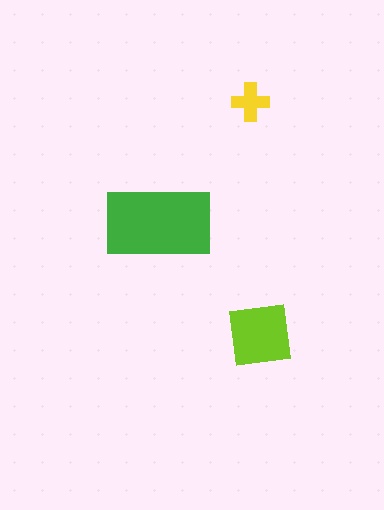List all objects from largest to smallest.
The green rectangle, the lime square, the yellow cross.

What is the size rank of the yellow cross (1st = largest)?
3rd.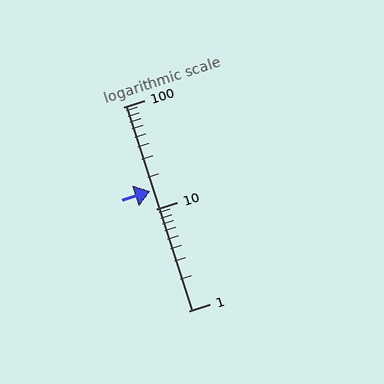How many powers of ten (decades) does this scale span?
The scale spans 2 decades, from 1 to 100.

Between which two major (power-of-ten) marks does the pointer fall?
The pointer is between 10 and 100.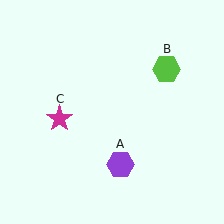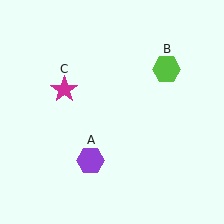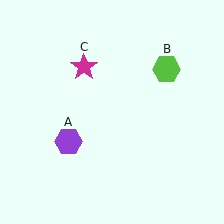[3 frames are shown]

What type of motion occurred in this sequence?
The purple hexagon (object A), magenta star (object C) rotated clockwise around the center of the scene.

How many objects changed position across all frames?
2 objects changed position: purple hexagon (object A), magenta star (object C).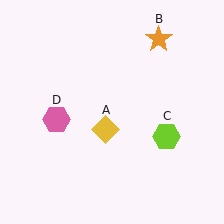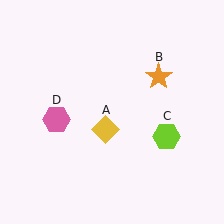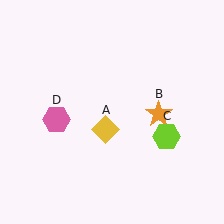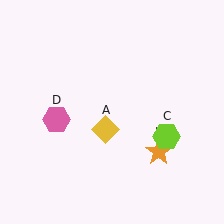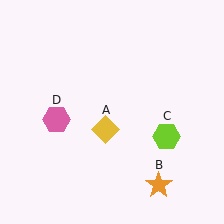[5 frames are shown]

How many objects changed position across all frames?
1 object changed position: orange star (object B).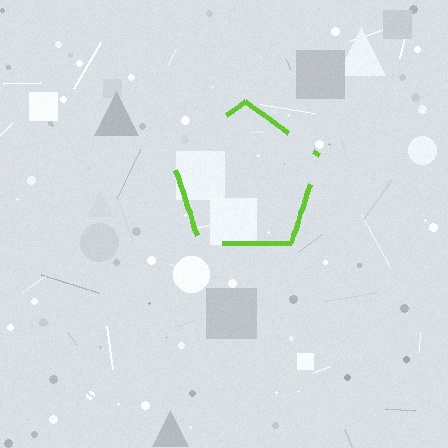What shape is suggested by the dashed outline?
The dashed outline suggests a pentagon.